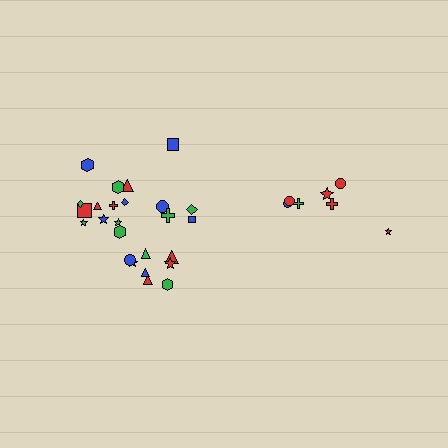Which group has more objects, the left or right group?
The left group.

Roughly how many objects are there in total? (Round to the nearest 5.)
Roughly 30 objects in total.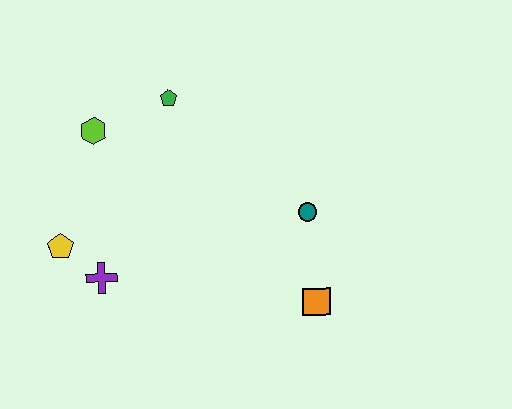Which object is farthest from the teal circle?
The yellow pentagon is farthest from the teal circle.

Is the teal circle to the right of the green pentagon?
Yes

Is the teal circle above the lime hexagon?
No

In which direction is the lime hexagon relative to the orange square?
The lime hexagon is to the left of the orange square.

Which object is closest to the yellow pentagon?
The purple cross is closest to the yellow pentagon.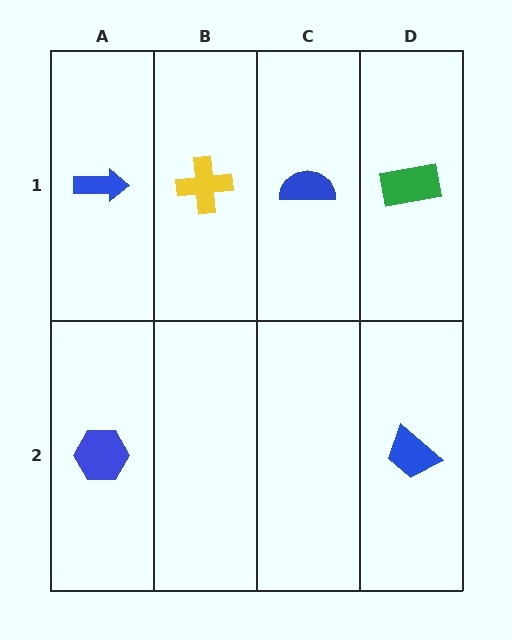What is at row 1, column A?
A blue arrow.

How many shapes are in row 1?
4 shapes.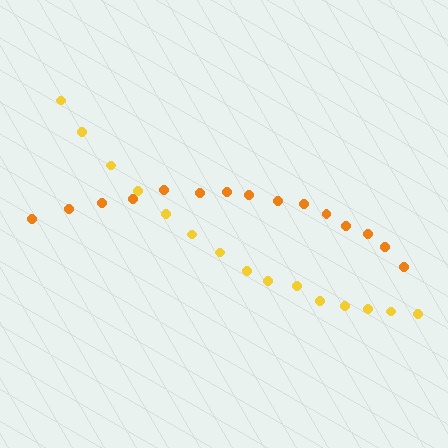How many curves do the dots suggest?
There are 2 distinct paths.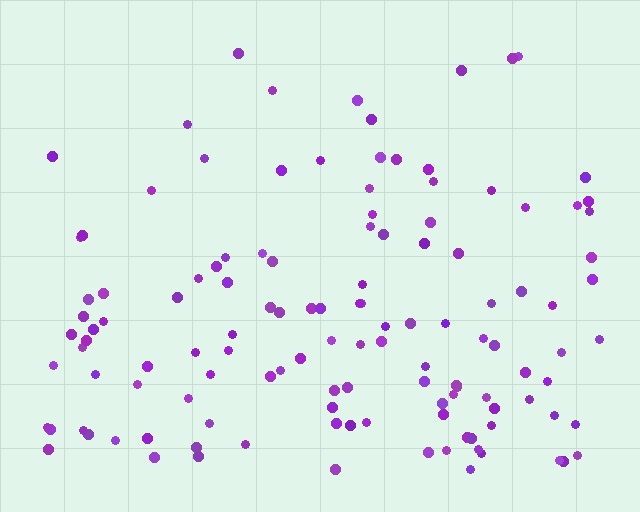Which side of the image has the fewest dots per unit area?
The top.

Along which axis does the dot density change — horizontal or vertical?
Vertical.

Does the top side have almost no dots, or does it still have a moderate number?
Still a moderate number, just noticeably fewer than the bottom.